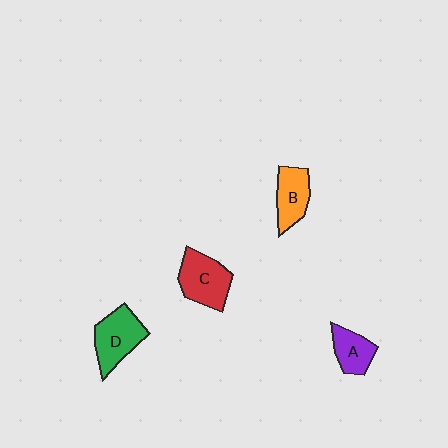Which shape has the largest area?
Shape D (green).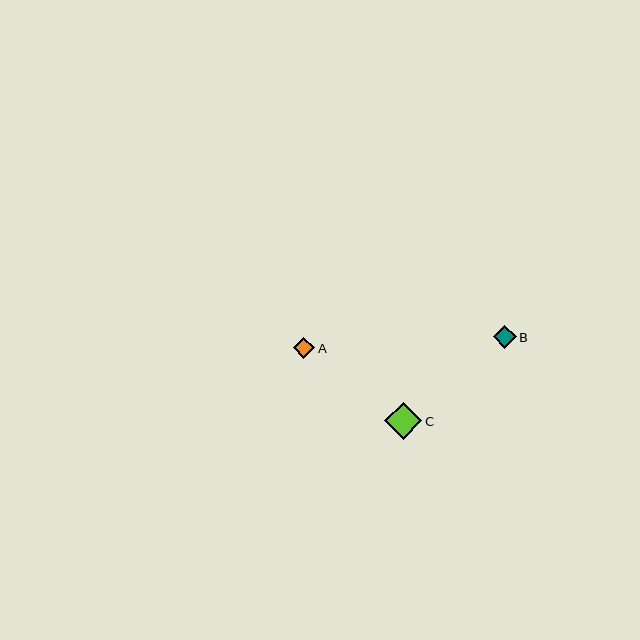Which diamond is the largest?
Diamond C is the largest with a size of approximately 37 pixels.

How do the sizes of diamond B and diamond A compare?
Diamond B and diamond A are approximately the same size.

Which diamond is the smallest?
Diamond A is the smallest with a size of approximately 22 pixels.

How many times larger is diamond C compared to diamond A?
Diamond C is approximately 1.7 times the size of diamond A.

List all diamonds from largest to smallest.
From largest to smallest: C, B, A.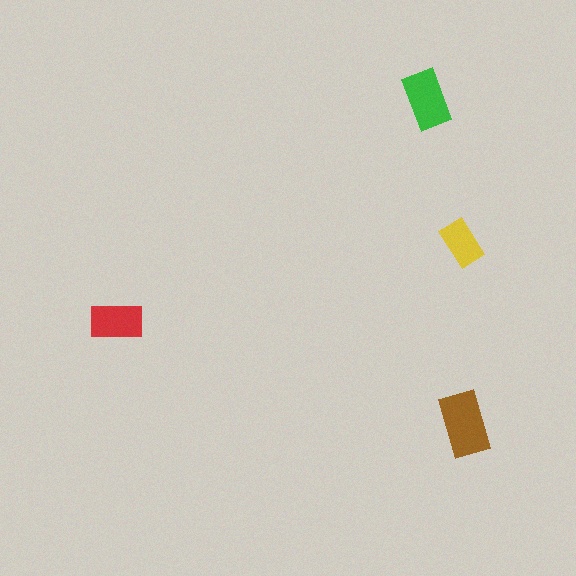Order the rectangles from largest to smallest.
the brown one, the green one, the red one, the yellow one.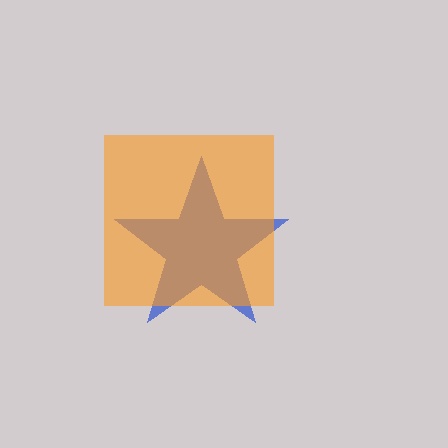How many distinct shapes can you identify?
There are 2 distinct shapes: a blue star, an orange square.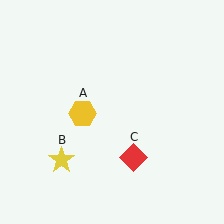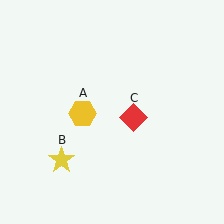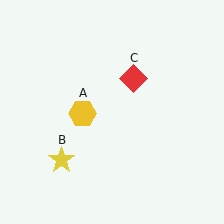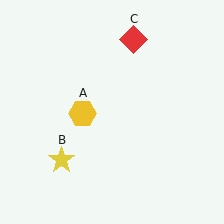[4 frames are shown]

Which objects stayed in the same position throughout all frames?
Yellow hexagon (object A) and yellow star (object B) remained stationary.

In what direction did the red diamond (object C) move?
The red diamond (object C) moved up.